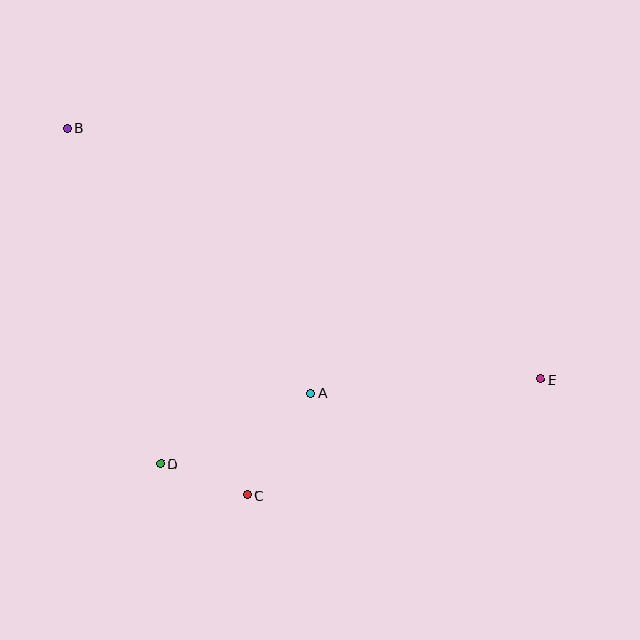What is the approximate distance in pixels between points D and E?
The distance between D and E is approximately 389 pixels.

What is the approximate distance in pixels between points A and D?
The distance between A and D is approximately 166 pixels.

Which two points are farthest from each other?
Points B and E are farthest from each other.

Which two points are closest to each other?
Points C and D are closest to each other.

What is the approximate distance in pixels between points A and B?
The distance between A and B is approximately 361 pixels.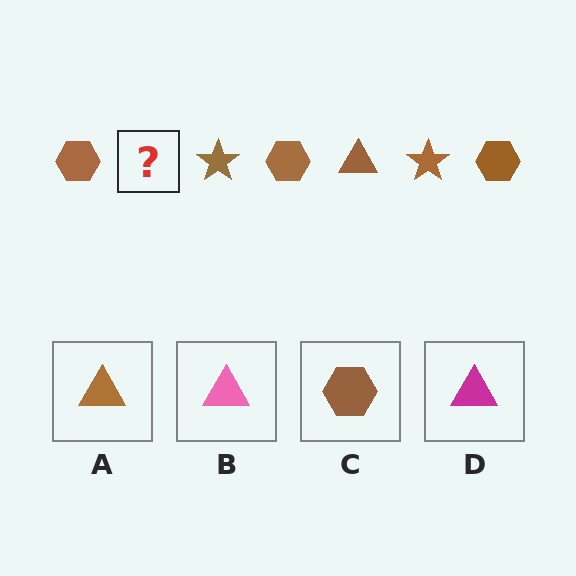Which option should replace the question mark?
Option A.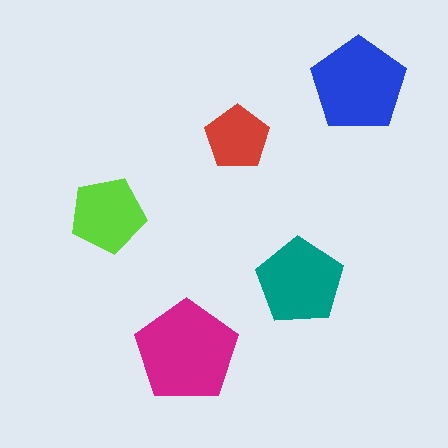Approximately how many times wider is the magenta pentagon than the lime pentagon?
About 1.5 times wider.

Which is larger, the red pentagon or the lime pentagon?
The lime one.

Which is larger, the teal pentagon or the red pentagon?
The teal one.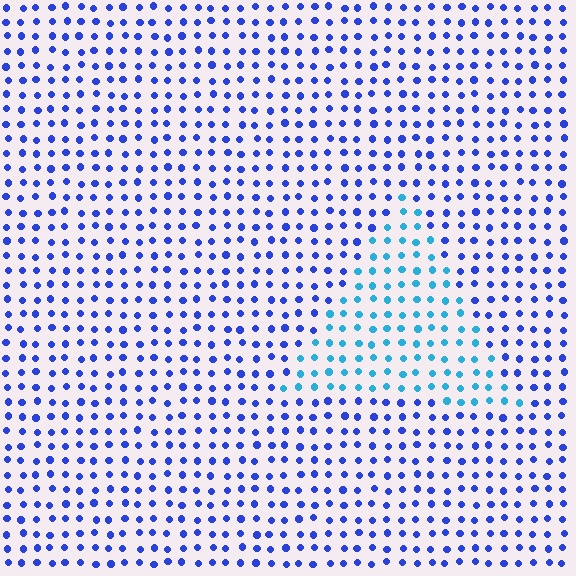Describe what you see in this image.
The image is filled with small blue elements in a uniform arrangement. A triangle-shaped region is visible where the elements are tinted to a slightly different hue, forming a subtle color boundary.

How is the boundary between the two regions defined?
The boundary is defined purely by a slight shift in hue (about 37 degrees). Spacing, size, and orientation are identical on both sides.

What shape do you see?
I see a triangle.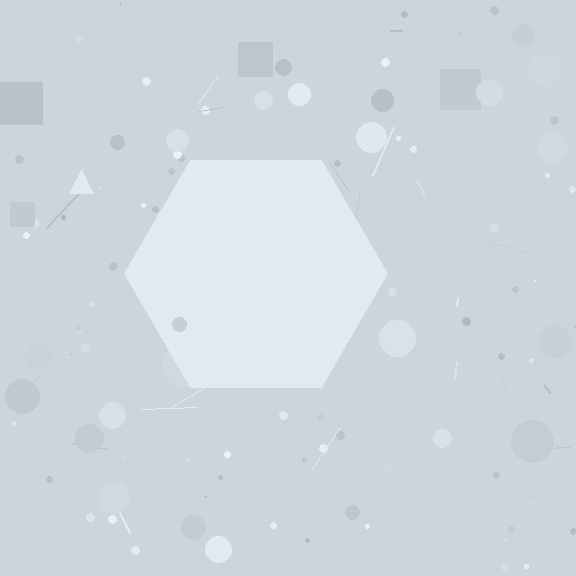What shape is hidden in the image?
A hexagon is hidden in the image.